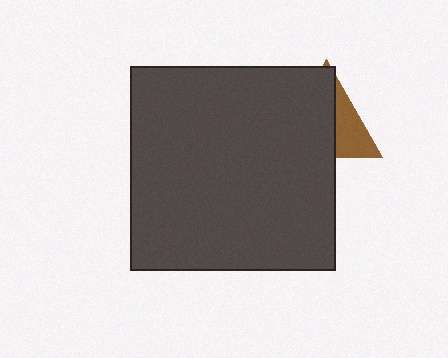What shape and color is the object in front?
The object in front is a dark gray square.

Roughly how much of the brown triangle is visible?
A small part of it is visible (roughly 36%).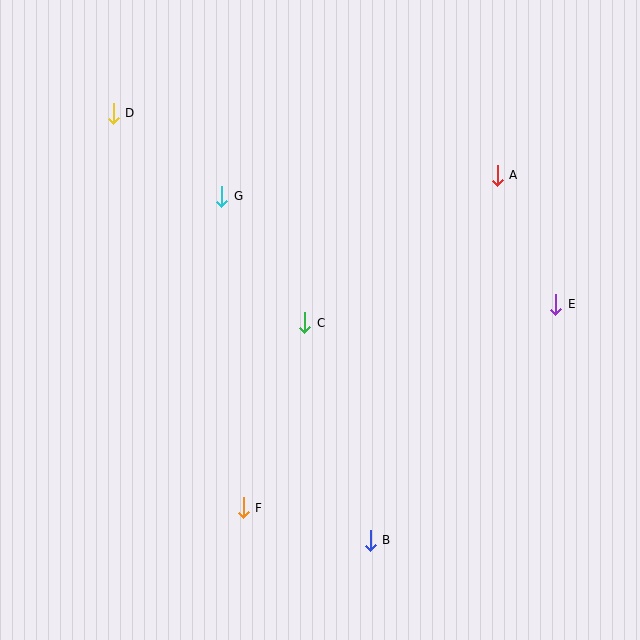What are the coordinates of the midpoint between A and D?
The midpoint between A and D is at (305, 144).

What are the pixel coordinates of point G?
Point G is at (222, 196).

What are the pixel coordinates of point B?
Point B is at (370, 540).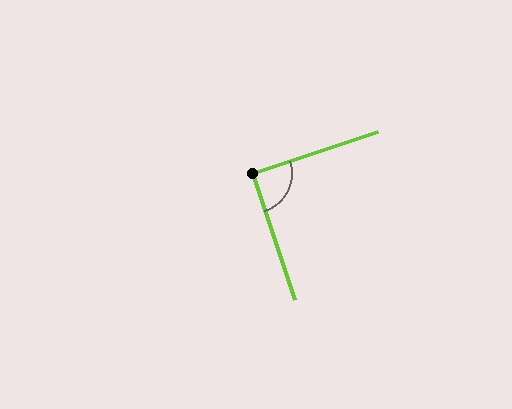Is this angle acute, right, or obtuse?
It is approximately a right angle.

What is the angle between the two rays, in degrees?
Approximately 90 degrees.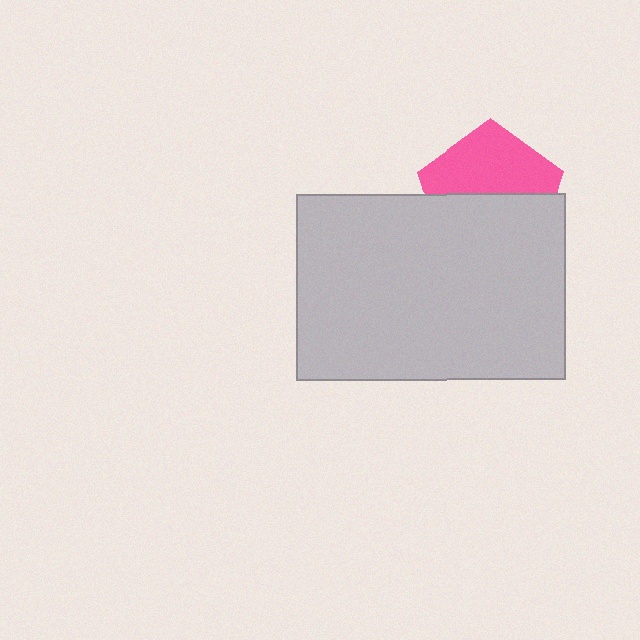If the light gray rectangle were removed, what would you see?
You would see the complete pink pentagon.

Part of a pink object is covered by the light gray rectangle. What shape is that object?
It is a pentagon.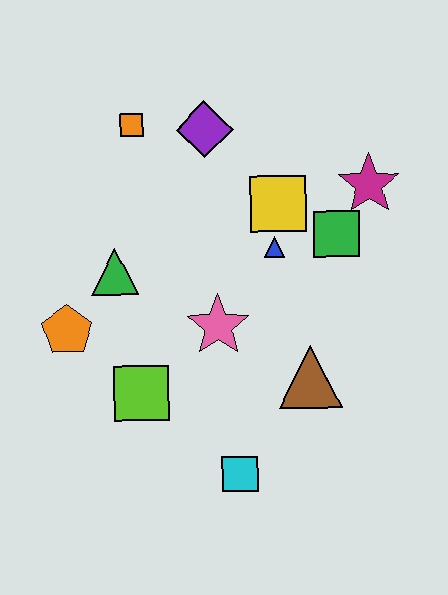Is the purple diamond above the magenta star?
Yes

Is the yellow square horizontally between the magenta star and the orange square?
Yes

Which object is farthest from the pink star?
The orange square is farthest from the pink star.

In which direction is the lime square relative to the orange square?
The lime square is below the orange square.